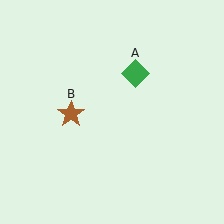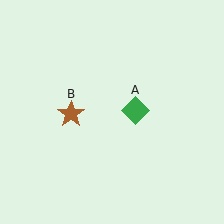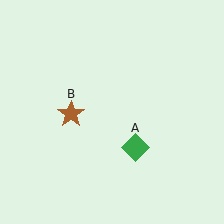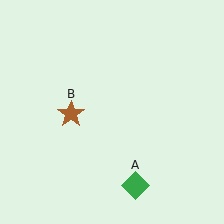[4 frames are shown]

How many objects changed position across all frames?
1 object changed position: green diamond (object A).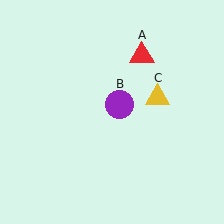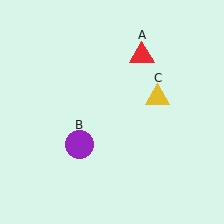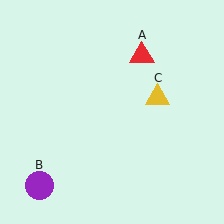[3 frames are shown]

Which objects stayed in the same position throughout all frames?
Red triangle (object A) and yellow triangle (object C) remained stationary.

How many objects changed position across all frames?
1 object changed position: purple circle (object B).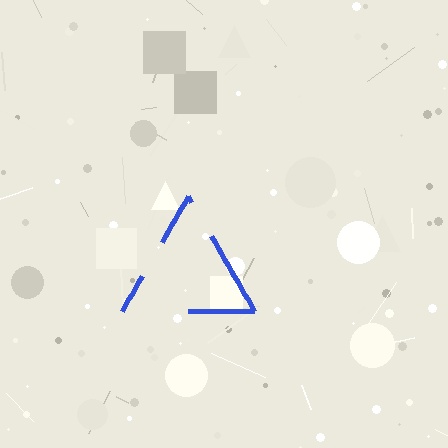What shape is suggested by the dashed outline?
The dashed outline suggests a triangle.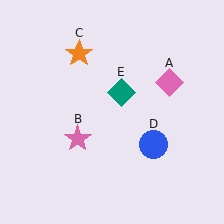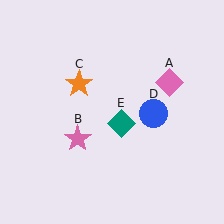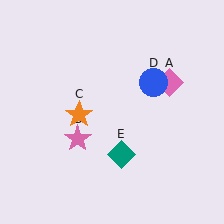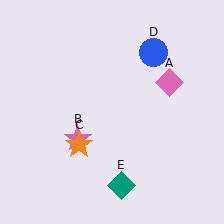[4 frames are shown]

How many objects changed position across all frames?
3 objects changed position: orange star (object C), blue circle (object D), teal diamond (object E).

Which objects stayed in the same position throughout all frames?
Pink diamond (object A) and pink star (object B) remained stationary.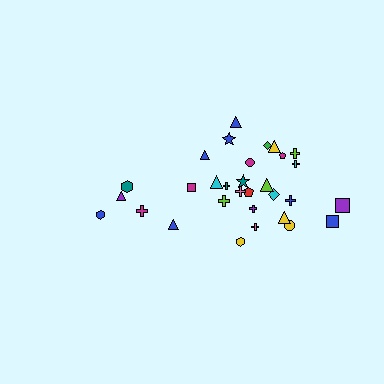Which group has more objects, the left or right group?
The right group.